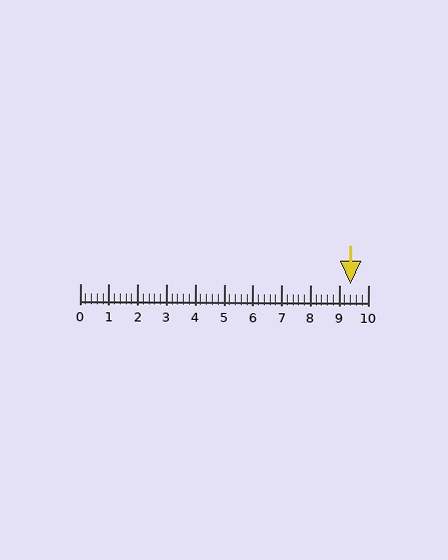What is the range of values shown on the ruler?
The ruler shows values from 0 to 10.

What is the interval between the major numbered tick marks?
The major tick marks are spaced 1 units apart.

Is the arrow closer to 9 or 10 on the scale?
The arrow is closer to 9.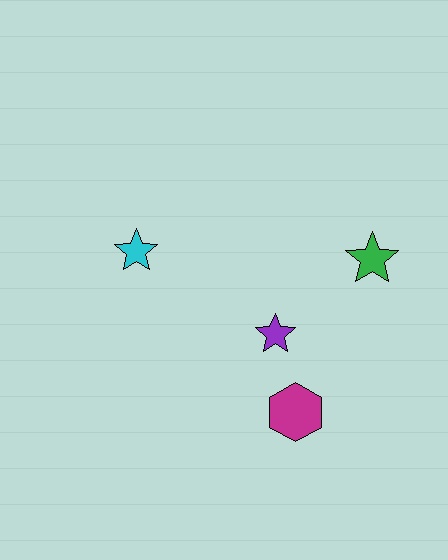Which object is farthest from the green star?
The cyan star is farthest from the green star.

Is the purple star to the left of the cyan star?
No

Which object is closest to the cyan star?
The purple star is closest to the cyan star.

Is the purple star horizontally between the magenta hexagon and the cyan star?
Yes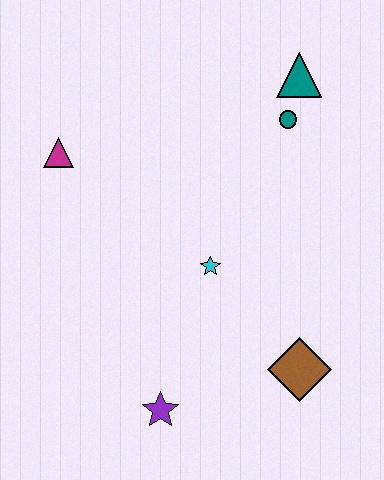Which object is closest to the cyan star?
The brown diamond is closest to the cyan star.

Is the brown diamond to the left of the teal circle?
No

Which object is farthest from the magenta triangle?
The brown diamond is farthest from the magenta triangle.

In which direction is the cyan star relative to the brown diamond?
The cyan star is above the brown diamond.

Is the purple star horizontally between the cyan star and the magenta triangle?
Yes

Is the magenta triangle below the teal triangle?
Yes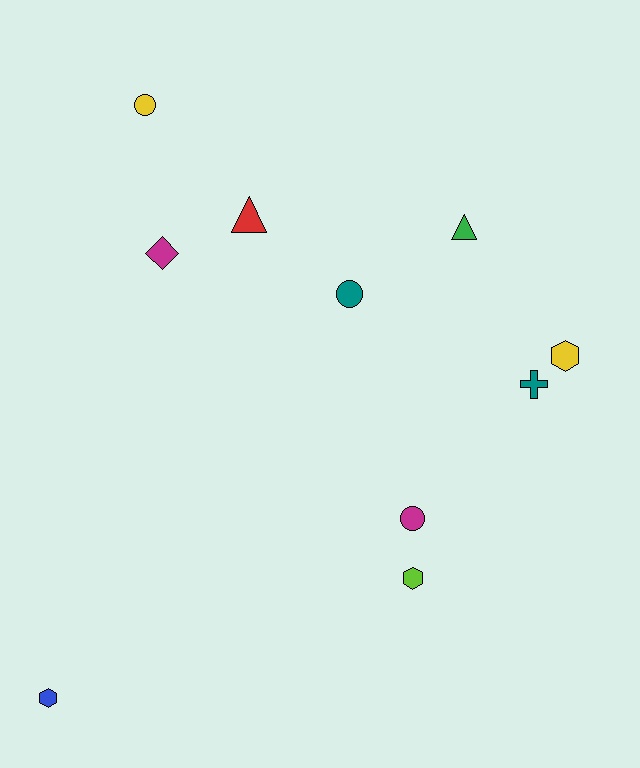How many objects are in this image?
There are 10 objects.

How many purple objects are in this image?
There are no purple objects.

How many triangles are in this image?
There are 2 triangles.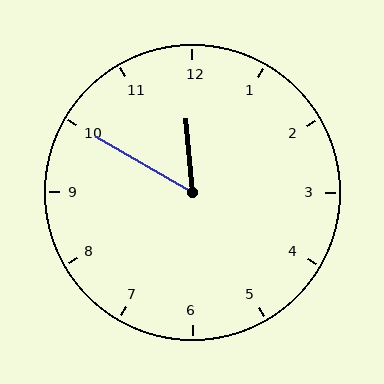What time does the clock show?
11:50.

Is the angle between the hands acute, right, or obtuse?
It is acute.